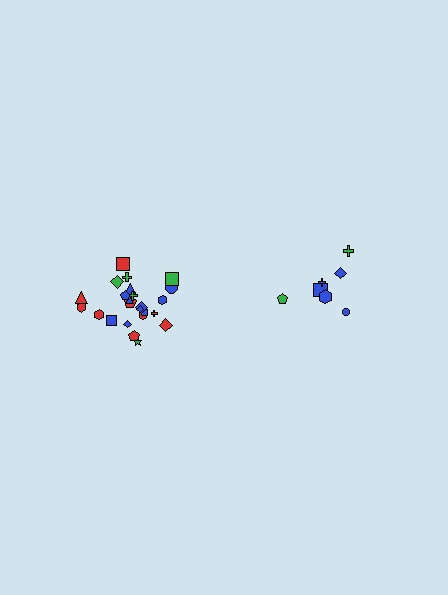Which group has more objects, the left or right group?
The left group.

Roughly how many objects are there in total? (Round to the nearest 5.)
Roughly 30 objects in total.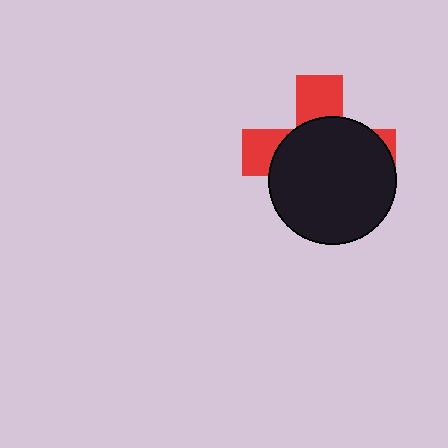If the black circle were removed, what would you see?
You would see the complete red cross.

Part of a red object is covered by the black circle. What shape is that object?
It is a cross.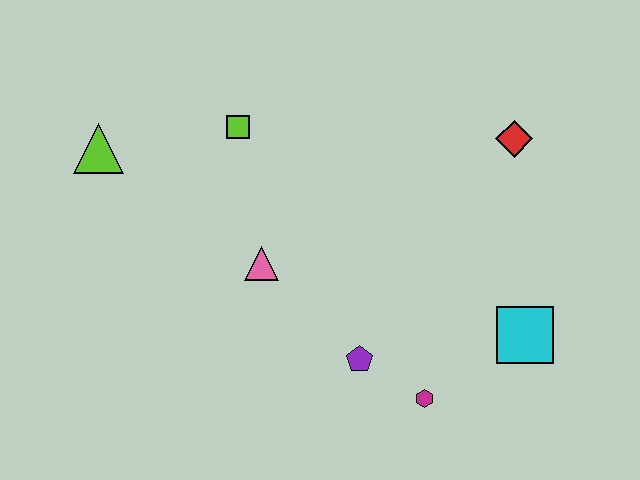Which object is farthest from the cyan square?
The lime triangle is farthest from the cyan square.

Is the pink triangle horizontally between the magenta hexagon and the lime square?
Yes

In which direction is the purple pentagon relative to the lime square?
The purple pentagon is below the lime square.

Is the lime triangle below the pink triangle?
No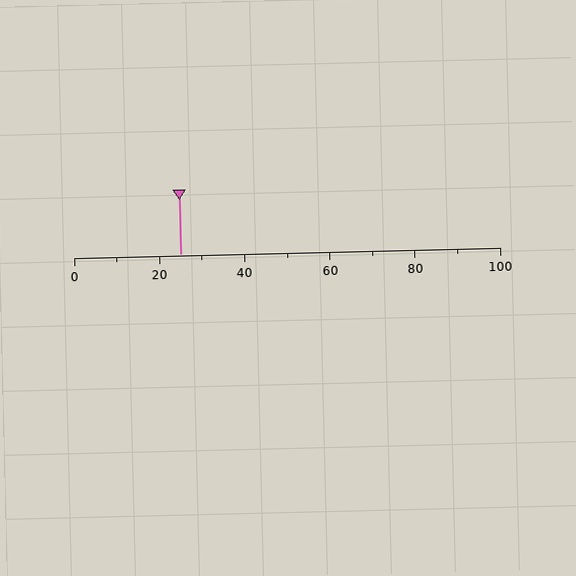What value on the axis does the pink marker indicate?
The marker indicates approximately 25.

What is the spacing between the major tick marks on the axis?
The major ticks are spaced 20 apart.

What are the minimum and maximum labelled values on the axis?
The axis runs from 0 to 100.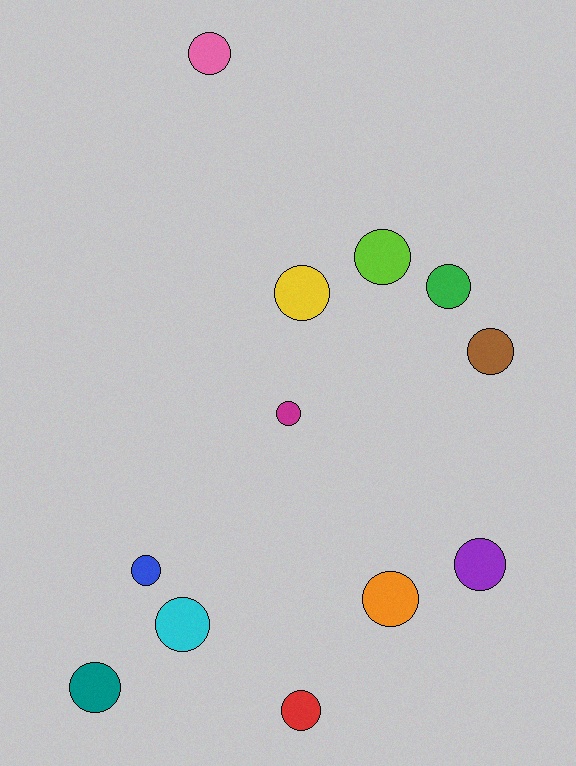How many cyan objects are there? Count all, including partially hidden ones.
There is 1 cyan object.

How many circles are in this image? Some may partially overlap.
There are 12 circles.